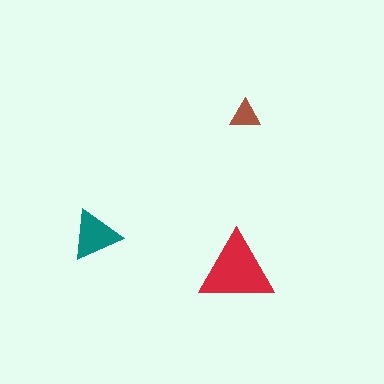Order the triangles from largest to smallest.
the red one, the teal one, the brown one.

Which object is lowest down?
The red triangle is bottommost.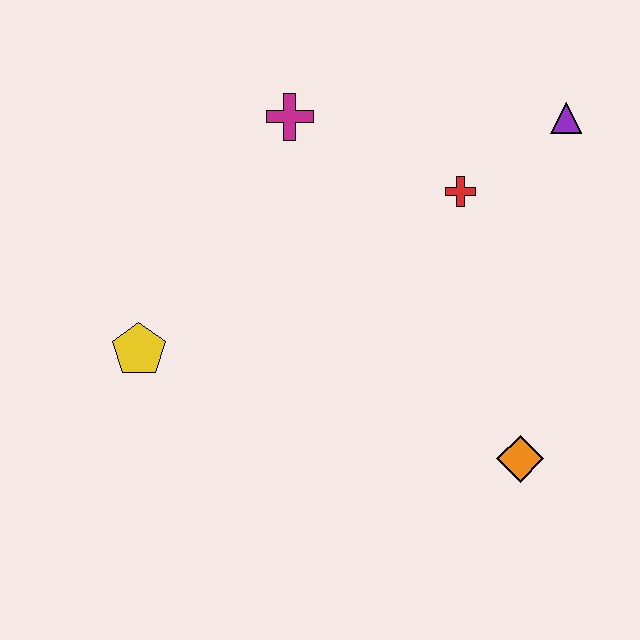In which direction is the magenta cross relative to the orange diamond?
The magenta cross is above the orange diamond.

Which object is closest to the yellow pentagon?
The magenta cross is closest to the yellow pentagon.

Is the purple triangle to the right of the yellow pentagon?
Yes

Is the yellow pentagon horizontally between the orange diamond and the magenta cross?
No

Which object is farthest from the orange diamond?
The magenta cross is farthest from the orange diamond.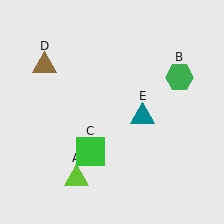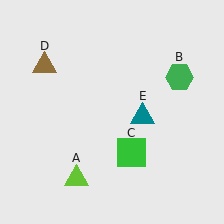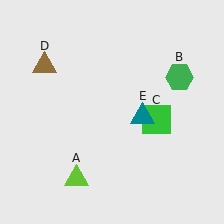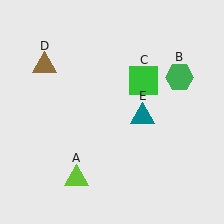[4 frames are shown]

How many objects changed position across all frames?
1 object changed position: green square (object C).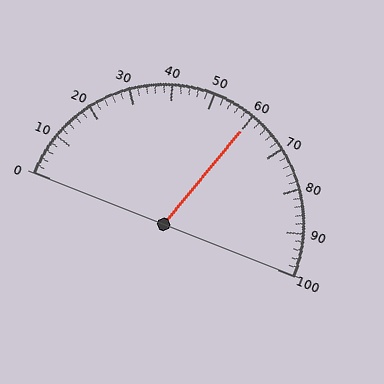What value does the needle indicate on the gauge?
The needle indicates approximately 60.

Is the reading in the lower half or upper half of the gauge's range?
The reading is in the upper half of the range (0 to 100).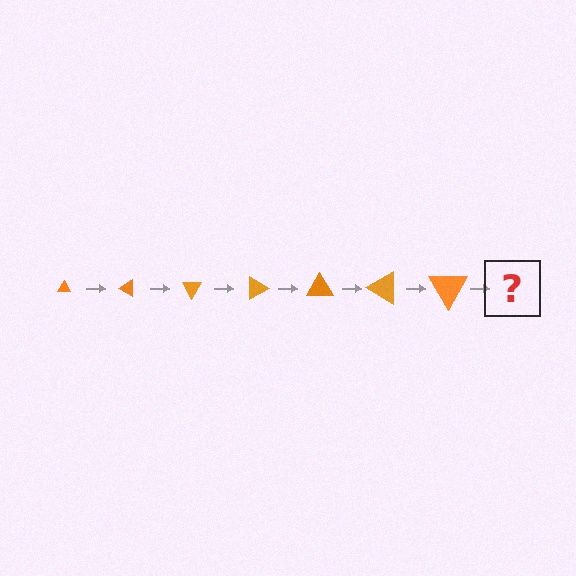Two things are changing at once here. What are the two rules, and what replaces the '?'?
The two rules are that the triangle grows larger each step and it rotates 30 degrees each step. The '?' should be a triangle, larger than the previous one and rotated 210 degrees from the start.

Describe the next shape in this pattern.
It should be a triangle, larger than the previous one and rotated 210 degrees from the start.